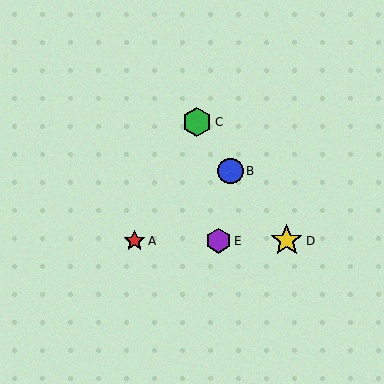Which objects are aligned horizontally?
Objects A, D, E are aligned horizontally.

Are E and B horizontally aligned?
No, E is at y≈241 and B is at y≈171.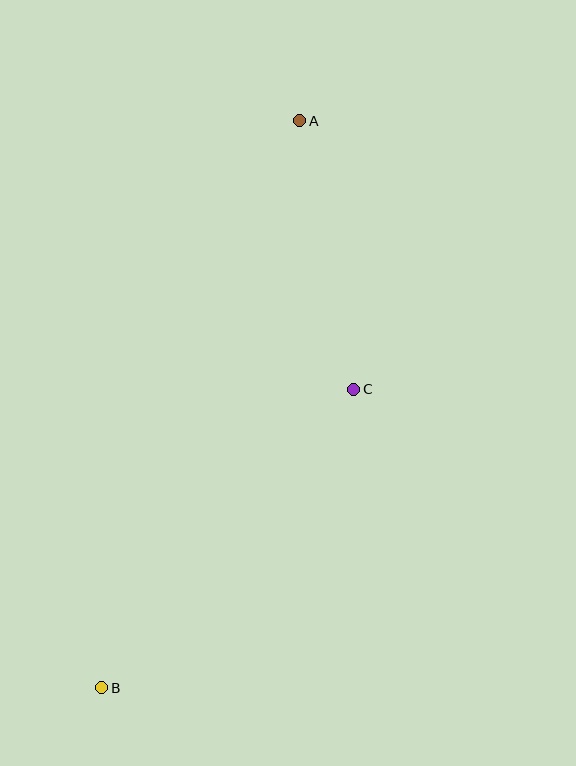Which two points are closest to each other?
Points A and C are closest to each other.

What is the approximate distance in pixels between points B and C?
The distance between B and C is approximately 391 pixels.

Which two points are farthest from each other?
Points A and B are farthest from each other.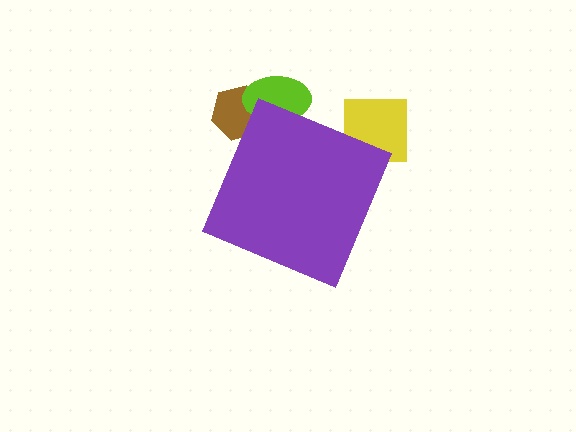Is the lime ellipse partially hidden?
Yes, the lime ellipse is partially hidden behind the purple diamond.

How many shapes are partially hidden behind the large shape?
3 shapes are partially hidden.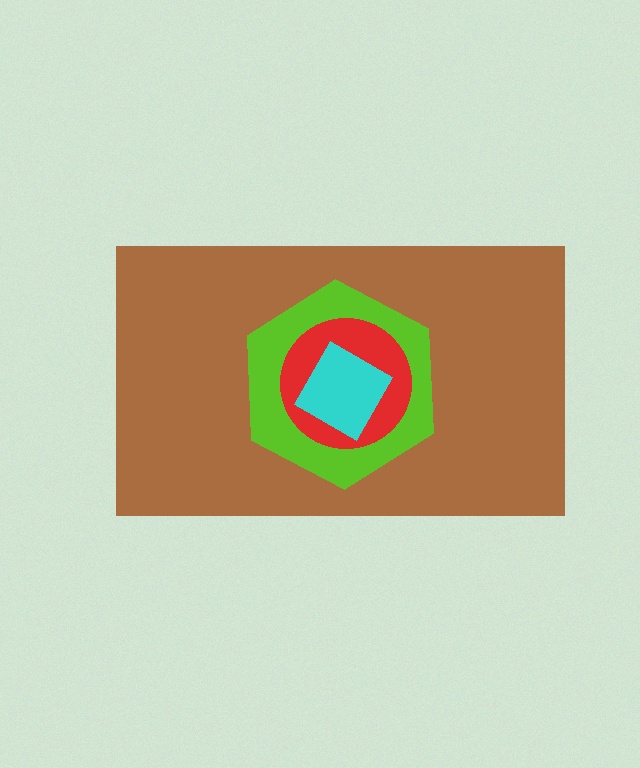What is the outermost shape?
The brown rectangle.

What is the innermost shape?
The cyan square.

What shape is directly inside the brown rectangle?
The lime hexagon.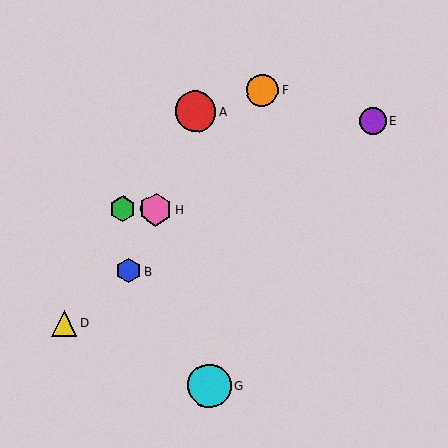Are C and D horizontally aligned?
No, C is at y≈209 and D is at y≈323.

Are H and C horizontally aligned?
Yes, both are at y≈210.